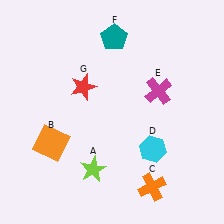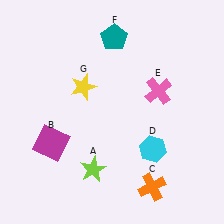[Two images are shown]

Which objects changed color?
B changed from orange to magenta. E changed from magenta to pink. G changed from red to yellow.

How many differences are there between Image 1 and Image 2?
There are 3 differences between the two images.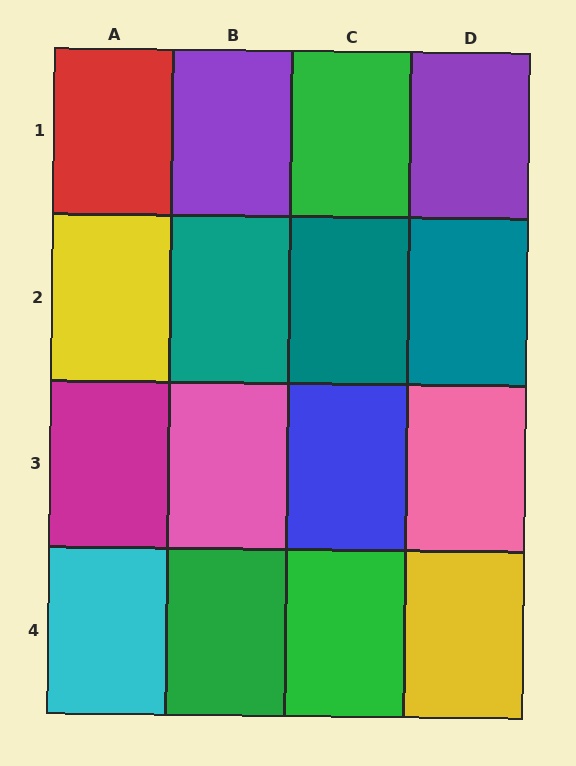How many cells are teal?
3 cells are teal.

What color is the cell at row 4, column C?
Green.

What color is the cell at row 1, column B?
Purple.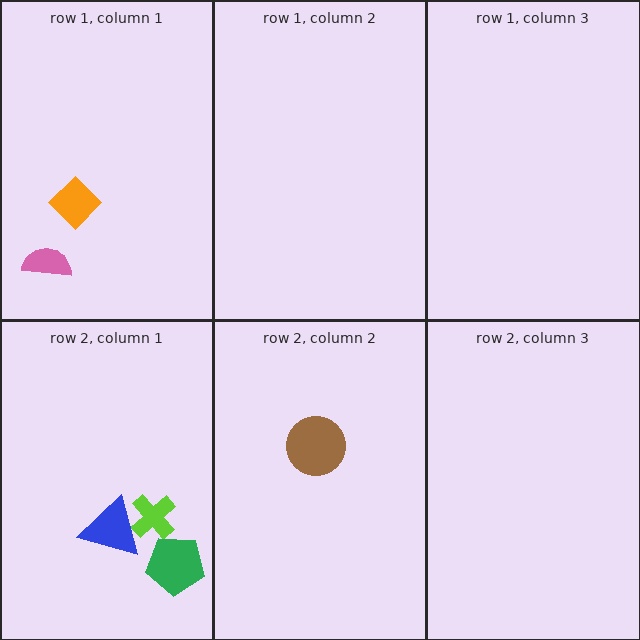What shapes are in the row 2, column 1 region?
The lime cross, the blue triangle, the green pentagon.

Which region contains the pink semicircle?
The row 1, column 1 region.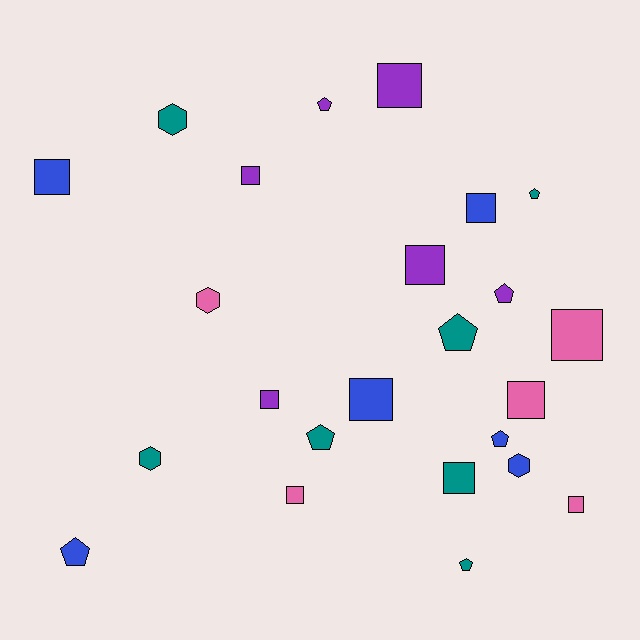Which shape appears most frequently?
Square, with 12 objects.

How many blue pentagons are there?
There are 2 blue pentagons.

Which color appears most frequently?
Teal, with 7 objects.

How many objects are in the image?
There are 24 objects.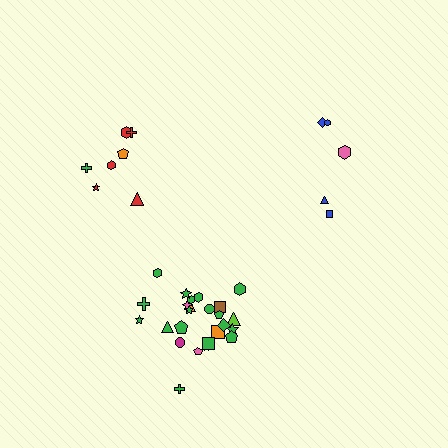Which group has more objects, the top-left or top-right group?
The top-left group.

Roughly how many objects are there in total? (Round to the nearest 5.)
Roughly 35 objects in total.